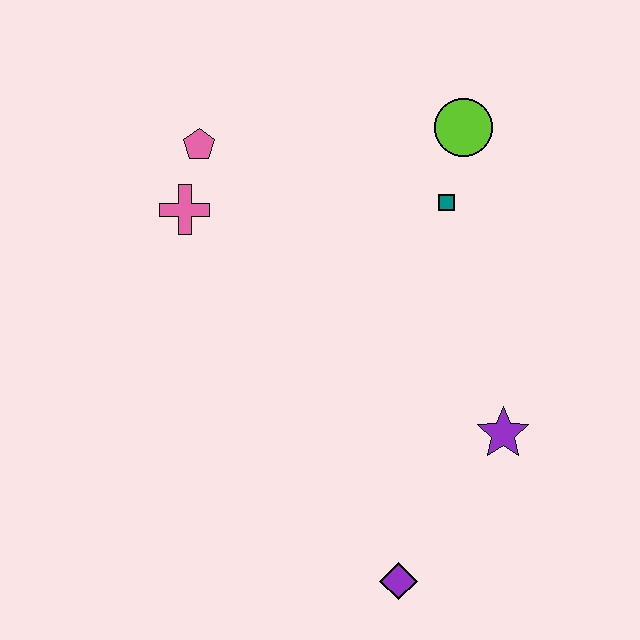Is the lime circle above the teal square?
Yes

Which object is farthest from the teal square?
The purple diamond is farthest from the teal square.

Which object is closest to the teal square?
The lime circle is closest to the teal square.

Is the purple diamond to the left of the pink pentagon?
No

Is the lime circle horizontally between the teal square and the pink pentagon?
No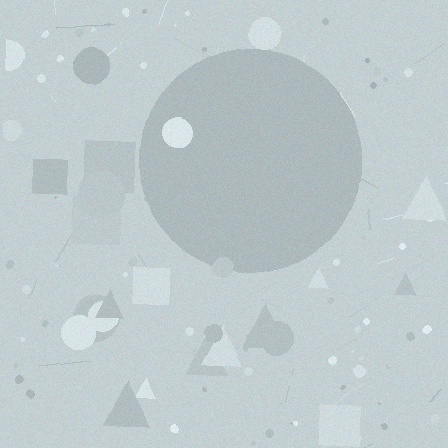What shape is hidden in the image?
A circle is hidden in the image.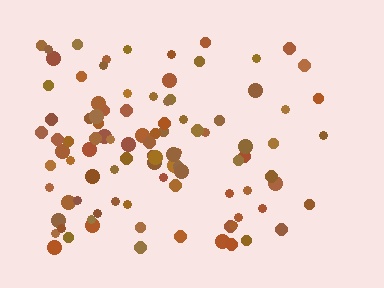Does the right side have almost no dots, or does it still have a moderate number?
Still a moderate number, just noticeably fewer than the left.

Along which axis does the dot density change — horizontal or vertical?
Horizontal.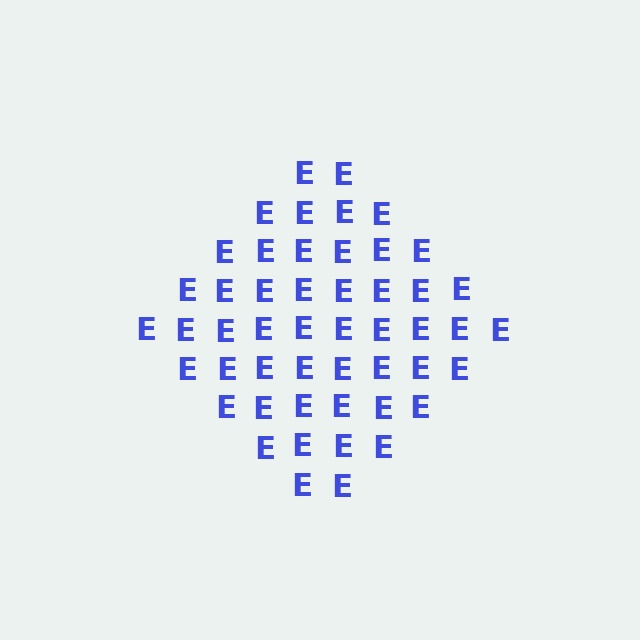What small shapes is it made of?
It is made of small letter E's.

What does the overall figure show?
The overall figure shows a diamond.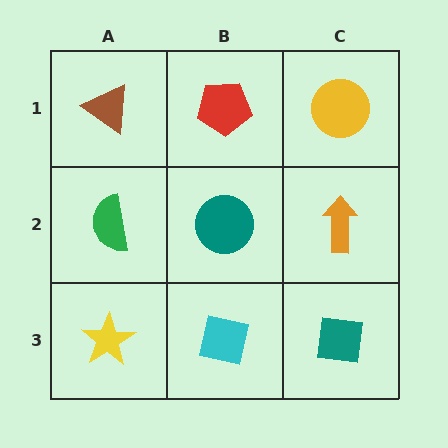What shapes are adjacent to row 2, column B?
A red pentagon (row 1, column B), a cyan square (row 3, column B), a green semicircle (row 2, column A), an orange arrow (row 2, column C).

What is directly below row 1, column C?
An orange arrow.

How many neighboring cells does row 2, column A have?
3.